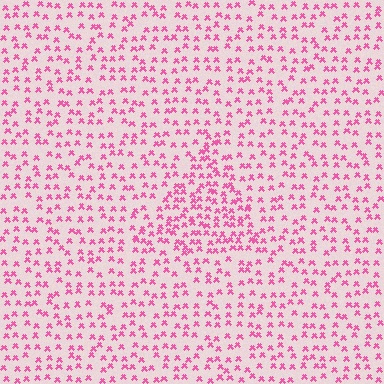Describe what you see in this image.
The image contains small pink elements arranged at two different densities. A triangle-shaped region is visible where the elements are more densely packed than the surrounding area.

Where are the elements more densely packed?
The elements are more densely packed inside the triangle boundary.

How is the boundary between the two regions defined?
The boundary is defined by a change in element density (approximately 1.7x ratio). All elements are the same color, size, and shape.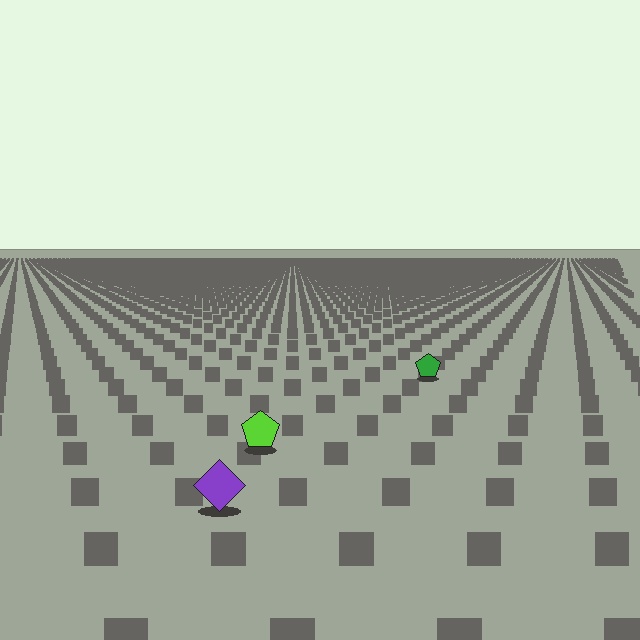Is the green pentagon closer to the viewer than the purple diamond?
No. The purple diamond is closer — you can tell from the texture gradient: the ground texture is coarser near it.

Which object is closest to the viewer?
The purple diamond is closest. The texture marks near it are larger and more spread out.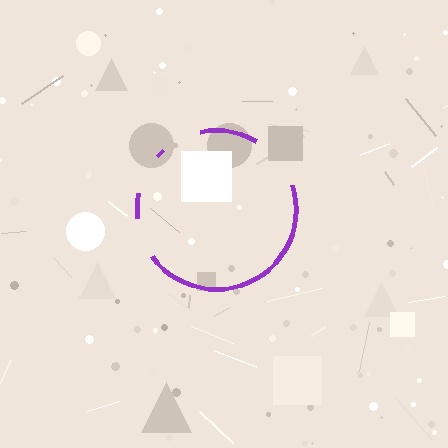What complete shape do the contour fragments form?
The contour fragments form a circle.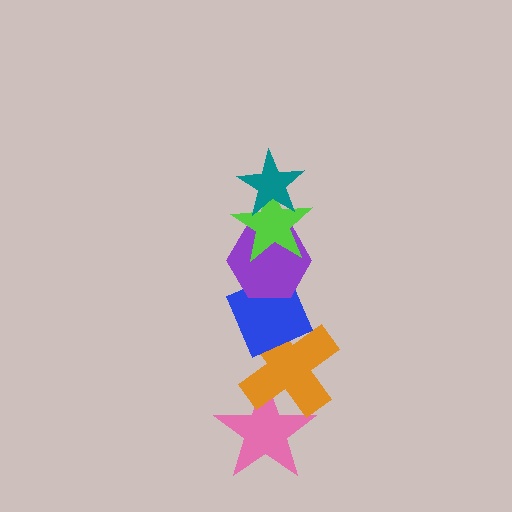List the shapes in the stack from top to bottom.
From top to bottom: the teal star, the lime star, the purple hexagon, the blue diamond, the orange cross, the pink star.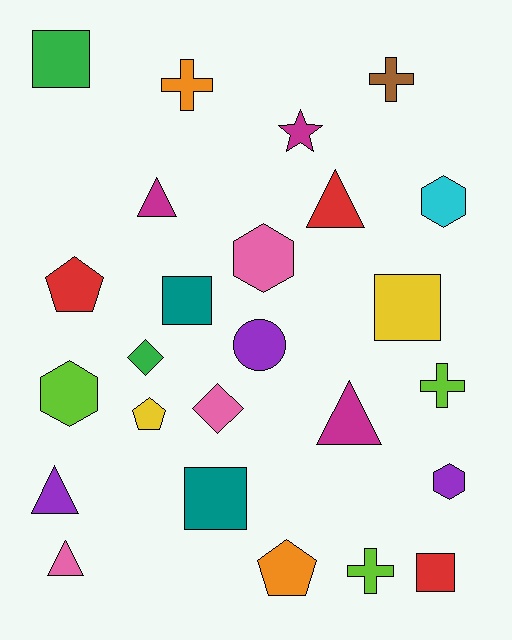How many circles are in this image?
There is 1 circle.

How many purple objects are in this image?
There are 3 purple objects.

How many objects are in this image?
There are 25 objects.